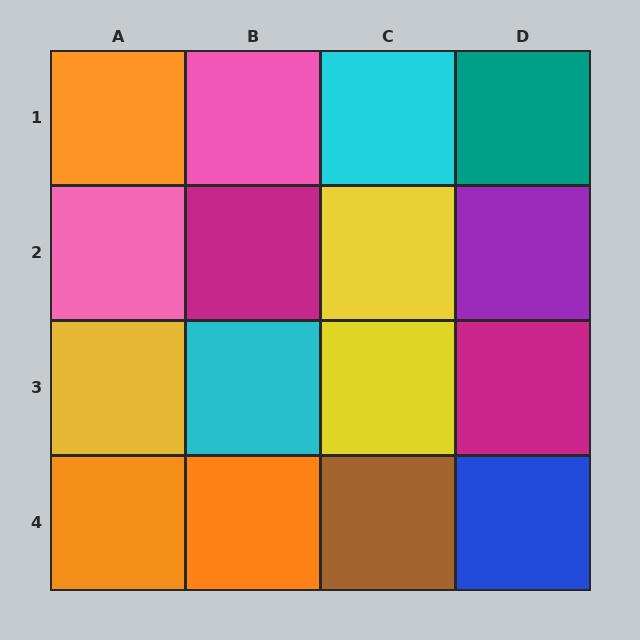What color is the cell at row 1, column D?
Teal.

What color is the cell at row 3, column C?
Yellow.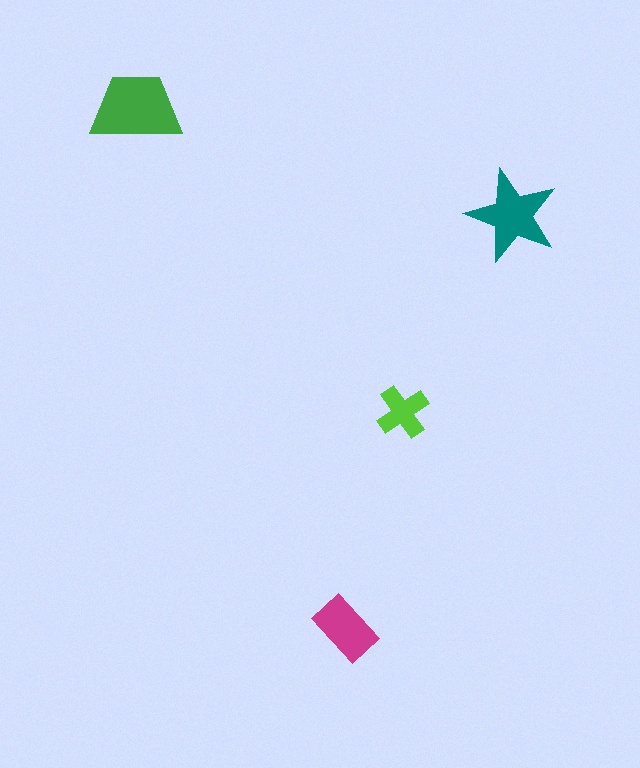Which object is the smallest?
The lime cross.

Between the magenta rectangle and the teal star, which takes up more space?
The teal star.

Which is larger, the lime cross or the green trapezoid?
The green trapezoid.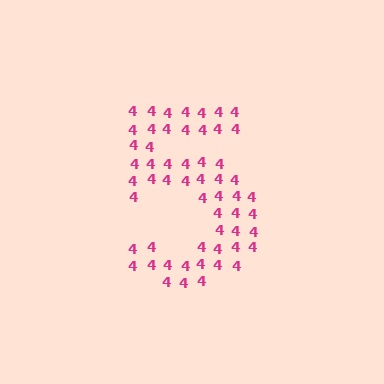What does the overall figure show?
The overall figure shows the digit 5.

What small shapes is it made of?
It is made of small digit 4's.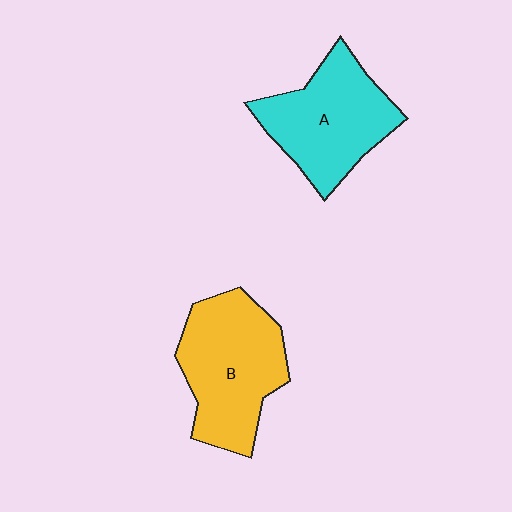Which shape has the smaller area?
Shape A (cyan).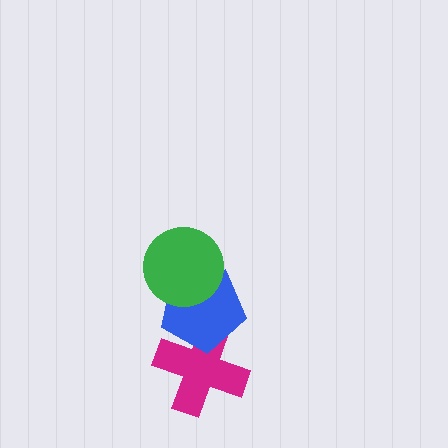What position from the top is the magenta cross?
The magenta cross is 3rd from the top.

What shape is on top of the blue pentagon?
The green circle is on top of the blue pentagon.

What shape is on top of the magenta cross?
The blue pentagon is on top of the magenta cross.